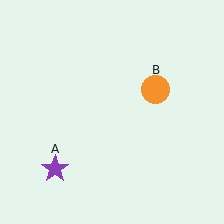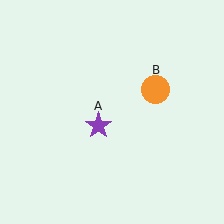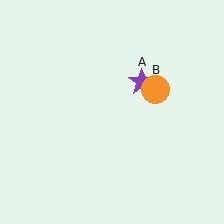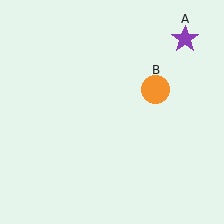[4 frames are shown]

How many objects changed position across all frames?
1 object changed position: purple star (object A).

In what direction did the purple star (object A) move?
The purple star (object A) moved up and to the right.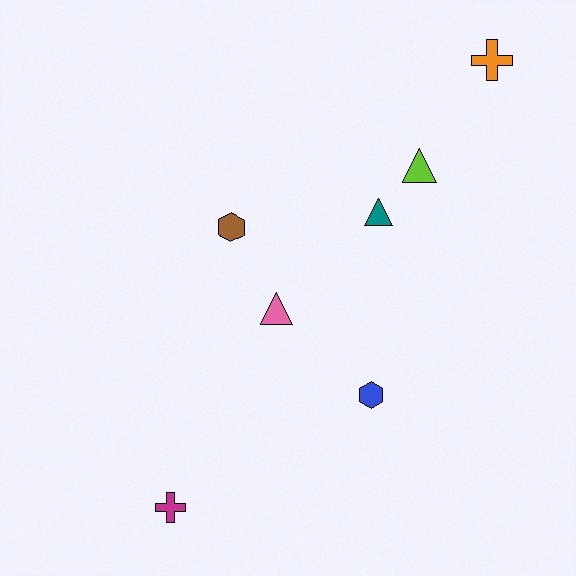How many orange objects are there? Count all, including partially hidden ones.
There is 1 orange object.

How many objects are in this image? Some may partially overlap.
There are 7 objects.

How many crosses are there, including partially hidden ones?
There are 2 crosses.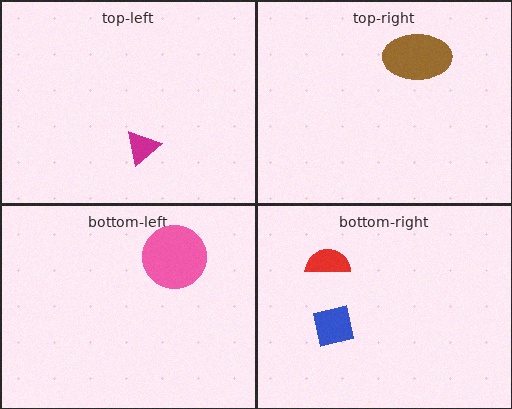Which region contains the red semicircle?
The bottom-right region.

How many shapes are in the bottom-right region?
2.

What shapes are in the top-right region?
The brown ellipse.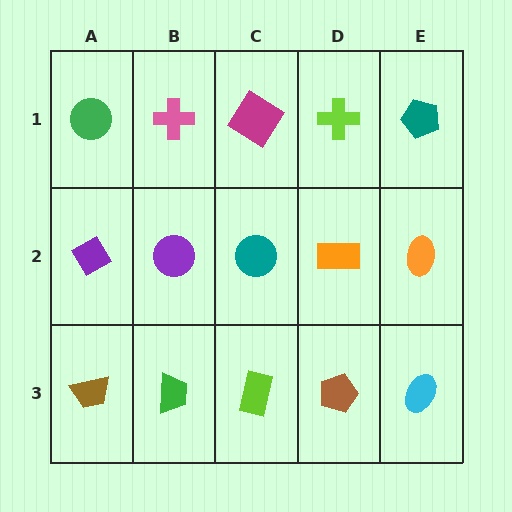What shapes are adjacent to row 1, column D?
An orange rectangle (row 2, column D), a magenta diamond (row 1, column C), a teal pentagon (row 1, column E).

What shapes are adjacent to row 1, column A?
A purple diamond (row 2, column A), a pink cross (row 1, column B).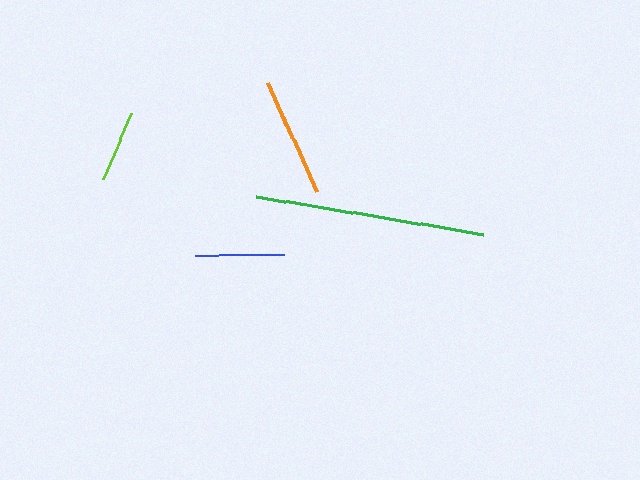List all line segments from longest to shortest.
From longest to shortest: green, orange, blue, lime.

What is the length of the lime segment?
The lime segment is approximately 73 pixels long.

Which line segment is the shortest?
The lime line is the shortest at approximately 73 pixels.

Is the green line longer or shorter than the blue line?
The green line is longer than the blue line.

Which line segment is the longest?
The green line is the longest at approximately 230 pixels.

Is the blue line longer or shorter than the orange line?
The orange line is longer than the blue line.